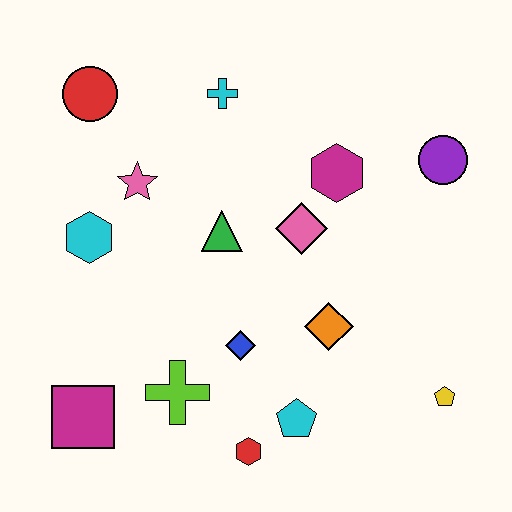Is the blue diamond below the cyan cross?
Yes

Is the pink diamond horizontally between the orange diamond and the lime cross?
Yes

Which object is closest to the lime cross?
The blue diamond is closest to the lime cross.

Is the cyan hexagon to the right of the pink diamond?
No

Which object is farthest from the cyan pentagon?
The red circle is farthest from the cyan pentagon.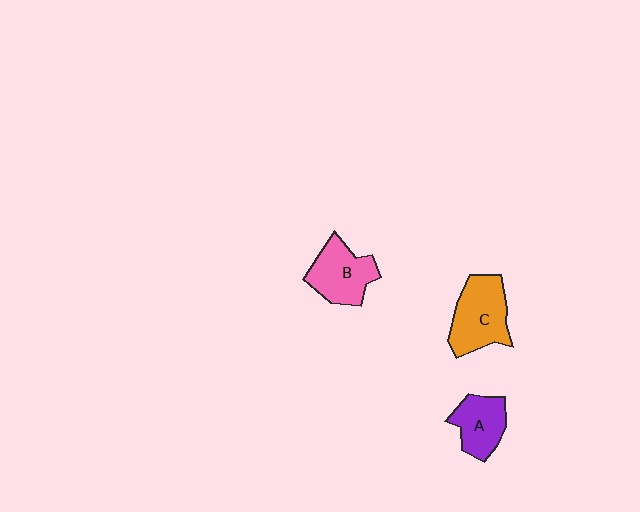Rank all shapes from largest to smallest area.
From largest to smallest: C (orange), B (pink), A (purple).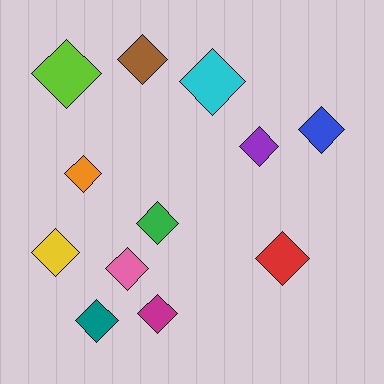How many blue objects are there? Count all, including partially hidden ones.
There is 1 blue object.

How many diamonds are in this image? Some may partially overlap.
There are 12 diamonds.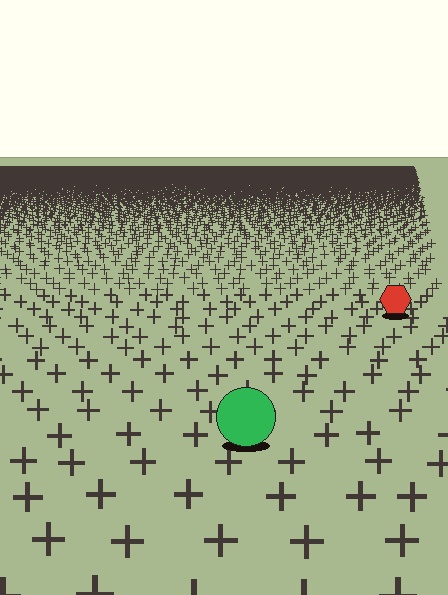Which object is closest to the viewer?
The green circle is closest. The texture marks near it are larger and more spread out.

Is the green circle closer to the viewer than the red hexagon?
Yes. The green circle is closer — you can tell from the texture gradient: the ground texture is coarser near it.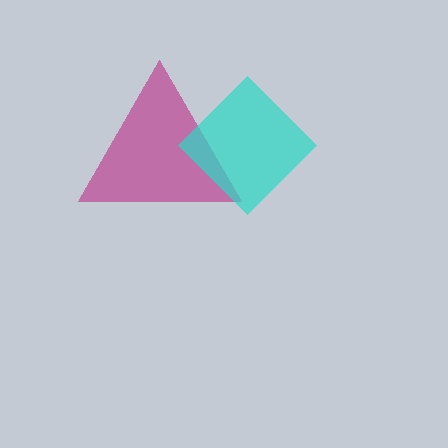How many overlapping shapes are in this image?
There are 2 overlapping shapes in the image.